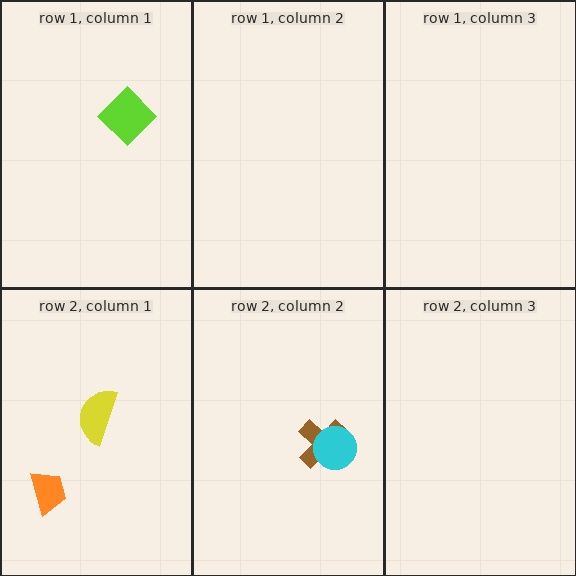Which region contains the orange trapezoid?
The row 2, column 1 region.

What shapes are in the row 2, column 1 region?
The yellow semicircle, the orange trapezoid.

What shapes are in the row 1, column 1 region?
The lime diamond.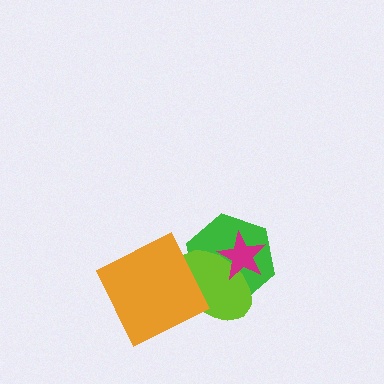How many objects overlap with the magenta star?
2 objects overlap with the magenta star.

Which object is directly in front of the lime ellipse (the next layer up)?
The magenta star is directly in front of the lime ellipse.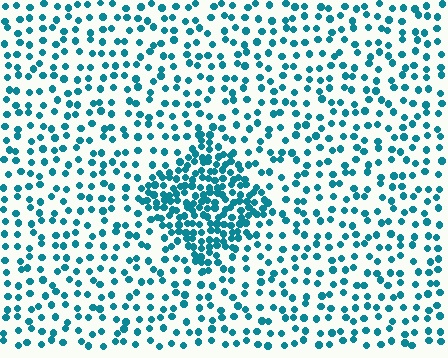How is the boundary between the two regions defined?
The boundary is defined by a change in element density (approximately 2.5x ratio). All elements are the same color, size, and shape.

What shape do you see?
I see a diamond.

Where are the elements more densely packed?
The elements are more densely packed inside the diamond boundary.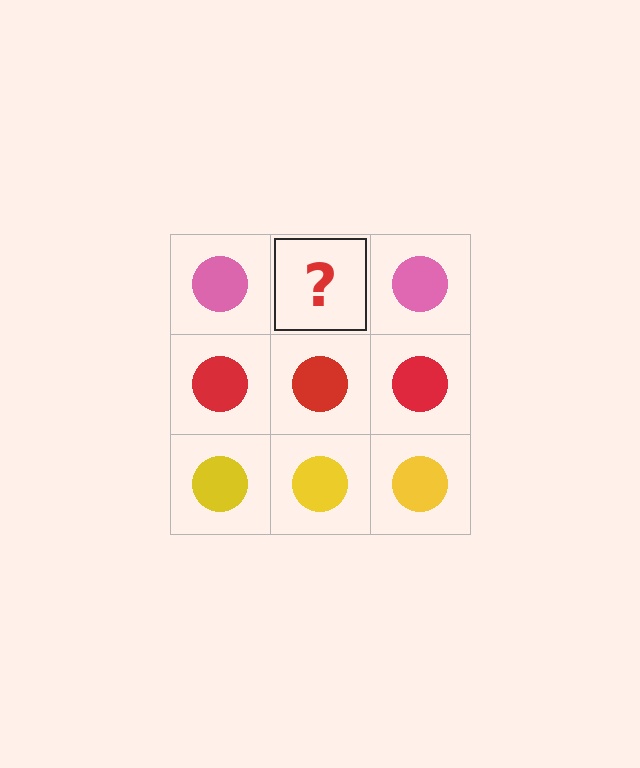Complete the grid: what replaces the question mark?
The question mark should be replaced with a pink circle.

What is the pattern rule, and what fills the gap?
The rule is that each row has a consistent color. The gap should be filled with a pink circle.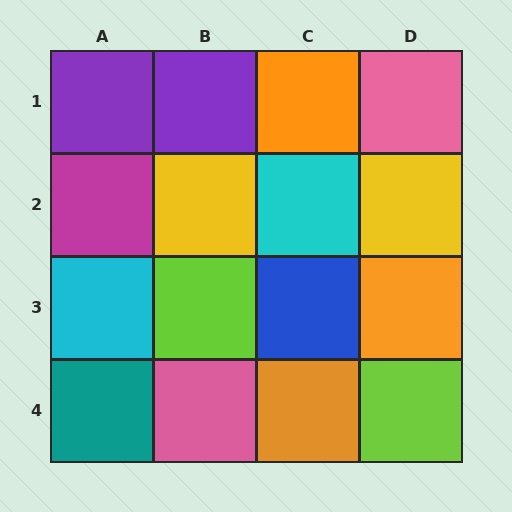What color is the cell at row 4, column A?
Teal.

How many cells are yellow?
2 cells are yellow.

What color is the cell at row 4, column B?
Pink.